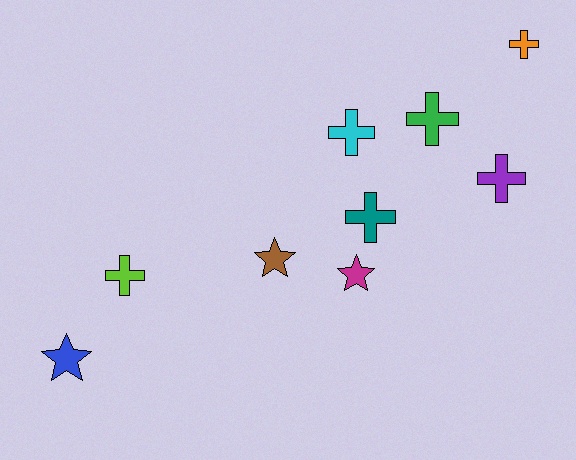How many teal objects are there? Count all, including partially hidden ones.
There is 1 teal object.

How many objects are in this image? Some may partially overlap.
There are 9 objects.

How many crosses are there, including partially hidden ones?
There are 6 crosses.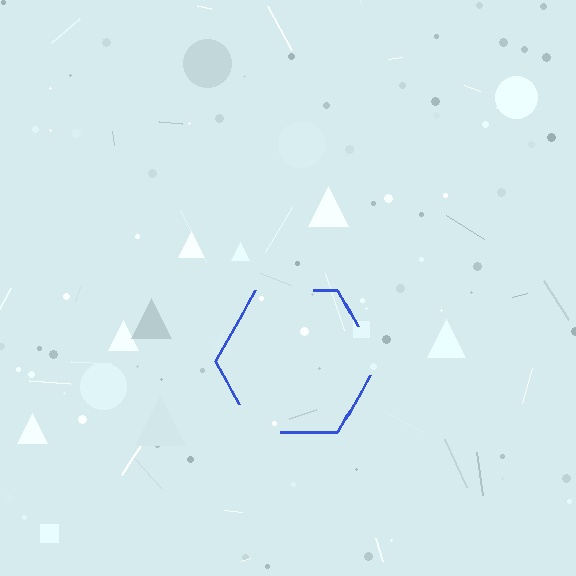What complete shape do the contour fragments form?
The contour fragments form a hexagon.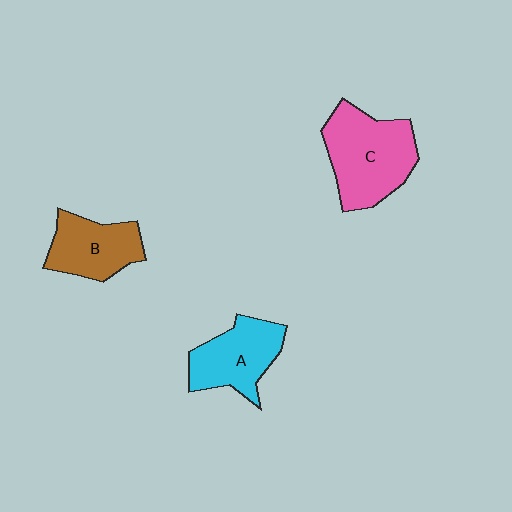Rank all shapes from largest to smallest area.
From largest to smallest: C (pink), A (cyan), B (brown).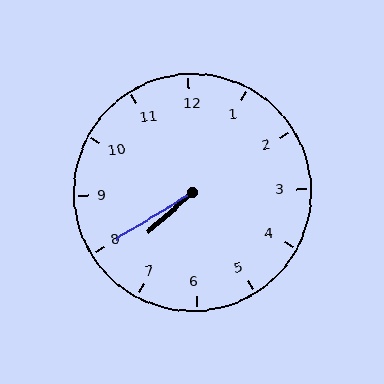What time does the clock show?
7:40.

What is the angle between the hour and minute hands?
Approximately 10 degrees.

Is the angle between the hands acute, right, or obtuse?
It is acute.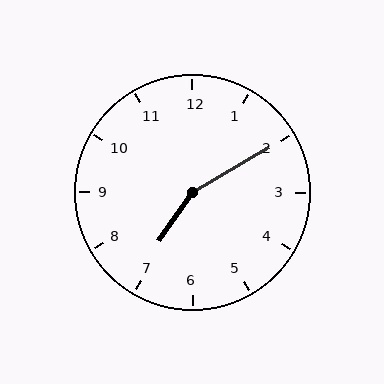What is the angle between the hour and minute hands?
Approximately 155 degrees.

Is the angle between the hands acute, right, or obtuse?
It is obtuse.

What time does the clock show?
7:10.